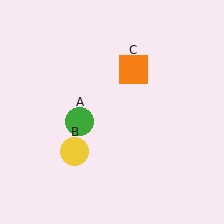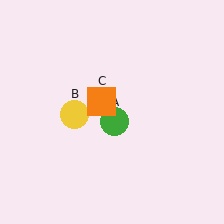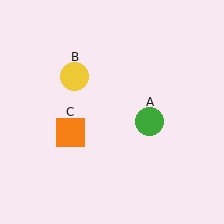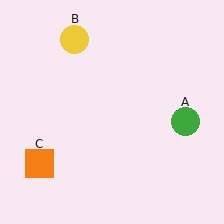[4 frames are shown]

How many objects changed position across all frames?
3 objects changed position: green circle (object A), yellow circle (object B), orange square (object C).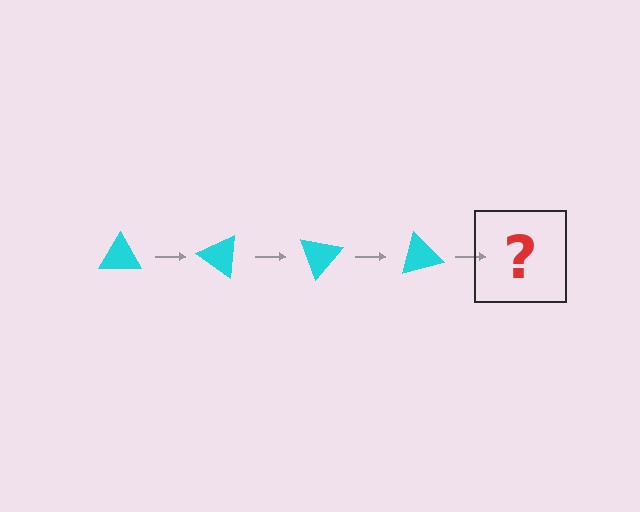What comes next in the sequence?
The next element should be a cyan triangle rotated 140 degrees.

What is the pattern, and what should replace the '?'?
The pattern is that the triangle rotates 35 degrees each step. The '?' should be a cyan triangle rotated 140 degrees.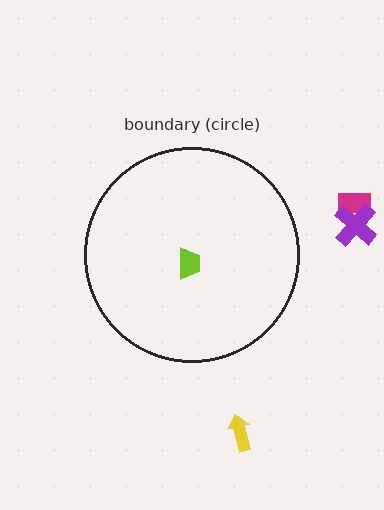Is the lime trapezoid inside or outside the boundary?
Inside.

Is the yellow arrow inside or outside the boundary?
Outside.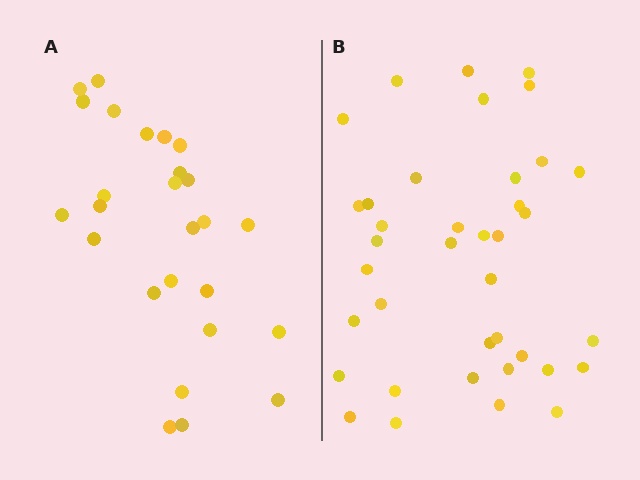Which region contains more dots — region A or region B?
Region B (the right region) has more dots.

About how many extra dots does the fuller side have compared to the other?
Region B has roughly 12 or so more dots than region A.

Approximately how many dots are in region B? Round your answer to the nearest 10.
About 40 dots. (The exact count is 38, which rounds to 40.)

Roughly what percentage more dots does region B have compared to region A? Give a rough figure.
About 45% more.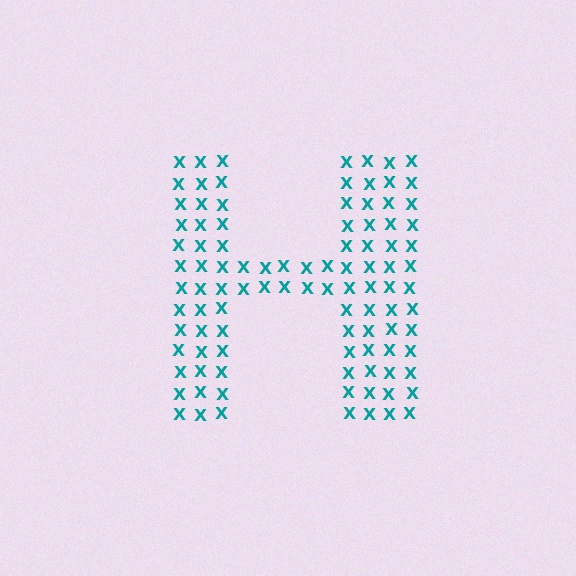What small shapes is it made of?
It is made of small letter X's.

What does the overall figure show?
The overall figure shows the letter H.